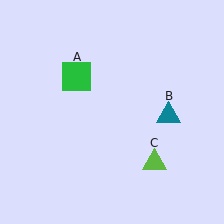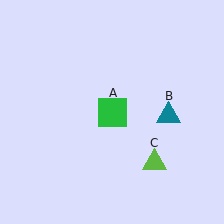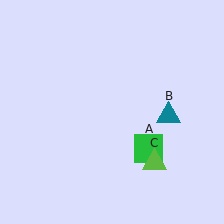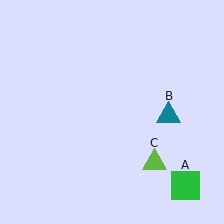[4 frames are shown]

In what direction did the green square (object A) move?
The green square (object A) moved down and to the right.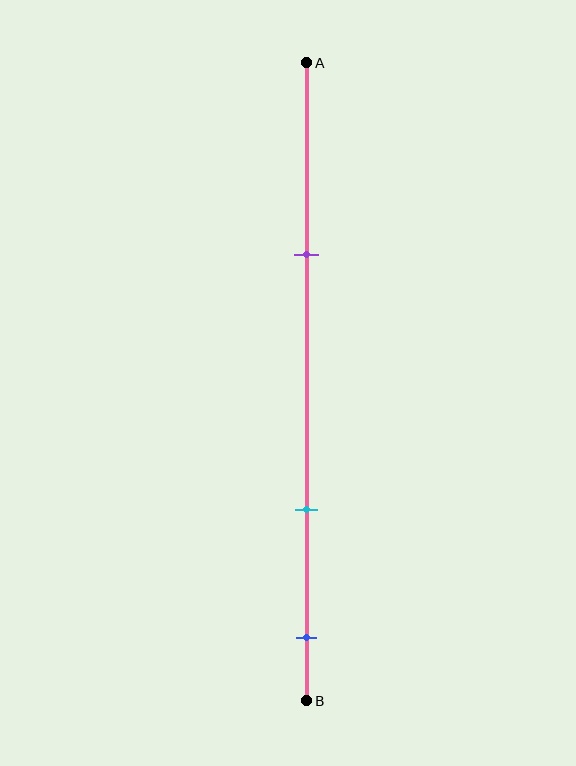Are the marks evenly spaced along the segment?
No, the marks are not evenly spaced.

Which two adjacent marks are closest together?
The cyan and blue marks are the closest adjacent pair.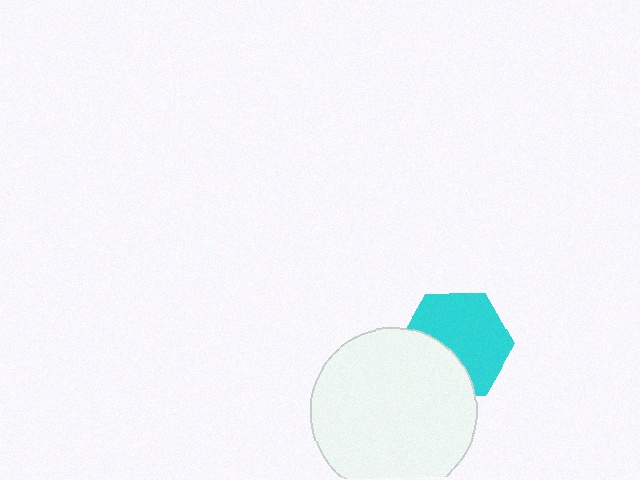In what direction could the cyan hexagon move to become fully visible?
The cyan hexagon could move toward the upper-right. That would shift it out from behind the white circle entirely.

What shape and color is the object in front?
The object in front is a white circle.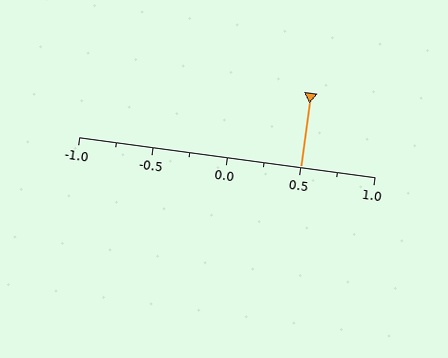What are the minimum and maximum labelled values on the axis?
The axis runs from -1.0 to 1.0.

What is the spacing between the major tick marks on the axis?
The major ticks are spaced 0.5 apart.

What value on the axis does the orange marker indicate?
The marker indicates approximately 0.5.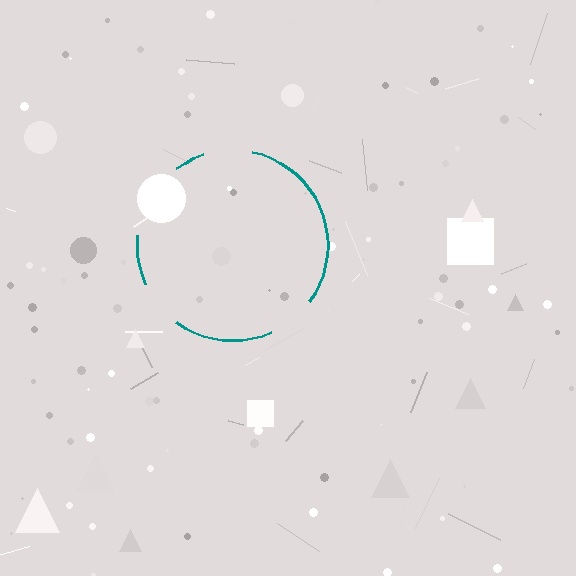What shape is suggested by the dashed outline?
The dashed outline suggests a circle.